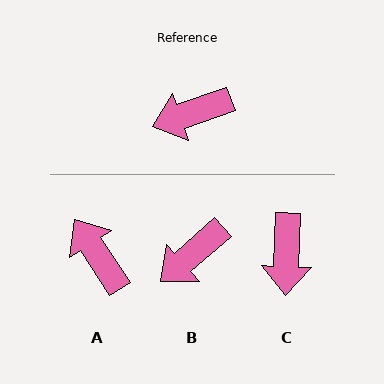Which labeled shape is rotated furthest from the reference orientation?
A, about 76 degrees away.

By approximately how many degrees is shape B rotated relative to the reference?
Approximately 22 degrees counter-clockwise.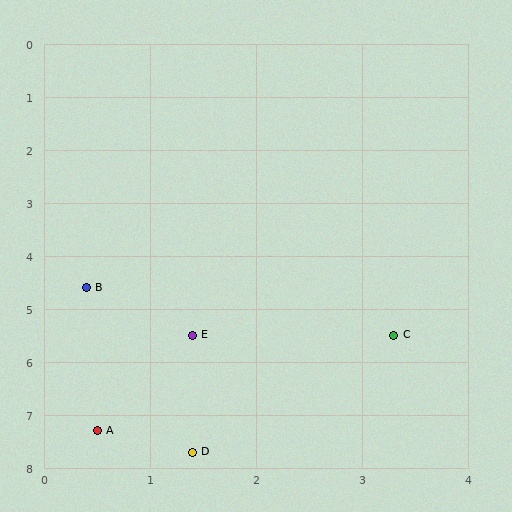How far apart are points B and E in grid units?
Points B and E are about 1.3 grid units apart.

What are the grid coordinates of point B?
Point B is at approximately (0.4, 4.6).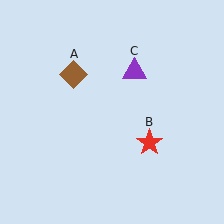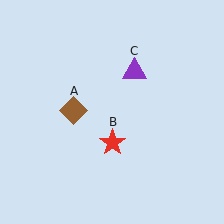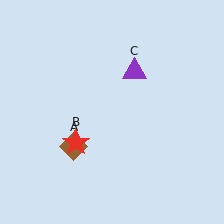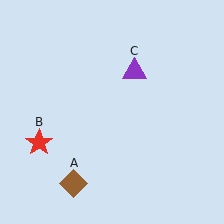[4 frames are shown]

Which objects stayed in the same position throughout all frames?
Purple triangle (object C) remained stationary.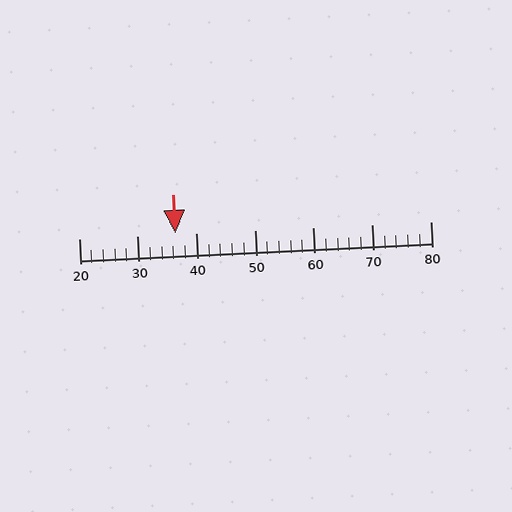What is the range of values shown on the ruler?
The ruler shows values from 20 to 80.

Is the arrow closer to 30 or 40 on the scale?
The arrow is closer to 40.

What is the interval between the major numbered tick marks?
The major tick marks are spaced 10 units apart.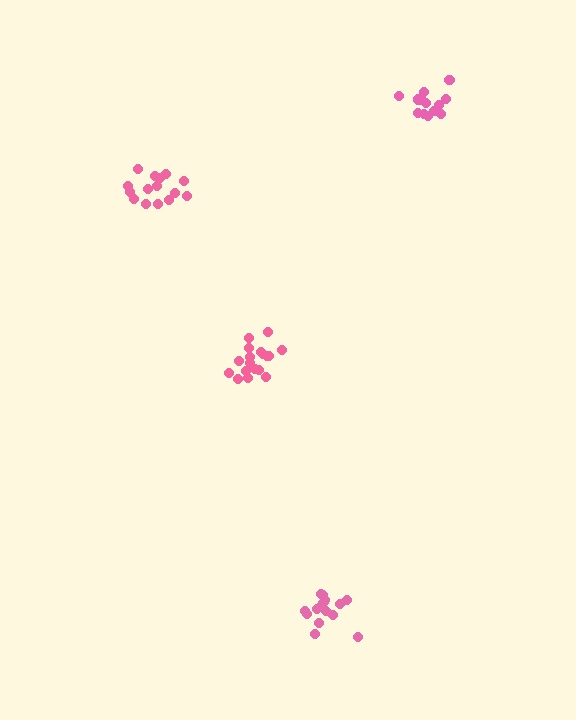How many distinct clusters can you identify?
There are 4 distinct clusters.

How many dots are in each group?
Group 1: 16 dots, Group 2: 14 dots, Group 3: 18 dots, Group 4: 15 dots (63 total).